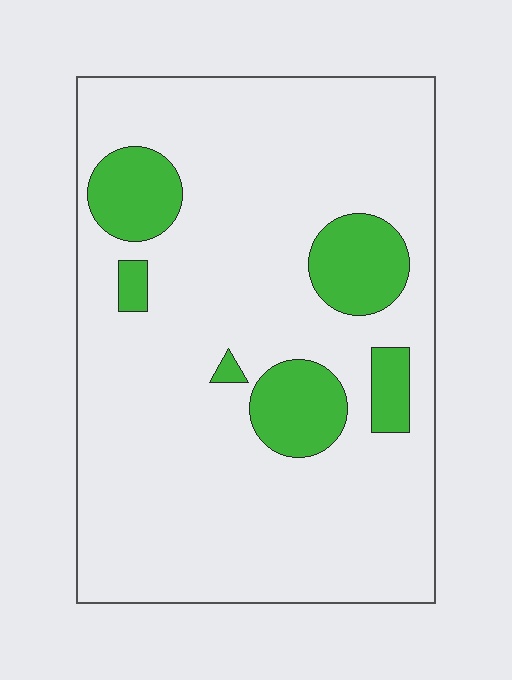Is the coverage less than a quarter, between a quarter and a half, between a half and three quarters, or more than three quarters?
Less than a quarter.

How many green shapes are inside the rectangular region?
6.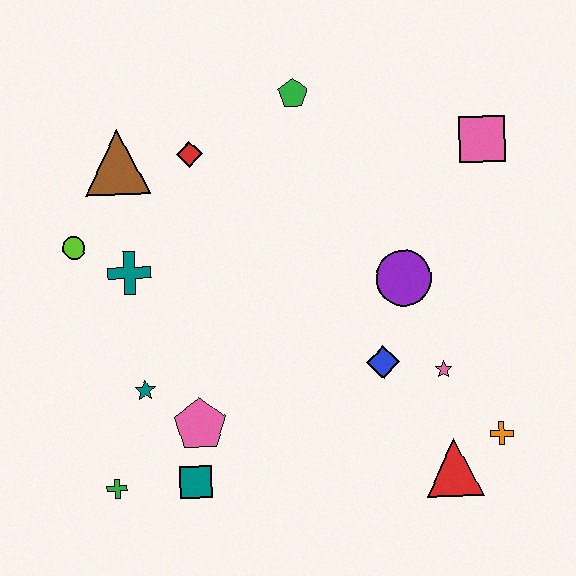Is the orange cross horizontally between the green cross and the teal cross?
No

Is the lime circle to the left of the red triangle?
Yes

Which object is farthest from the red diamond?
The orange cross is farthest from the red diamond.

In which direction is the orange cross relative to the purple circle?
The orange cross is below the purple circle.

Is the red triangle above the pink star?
No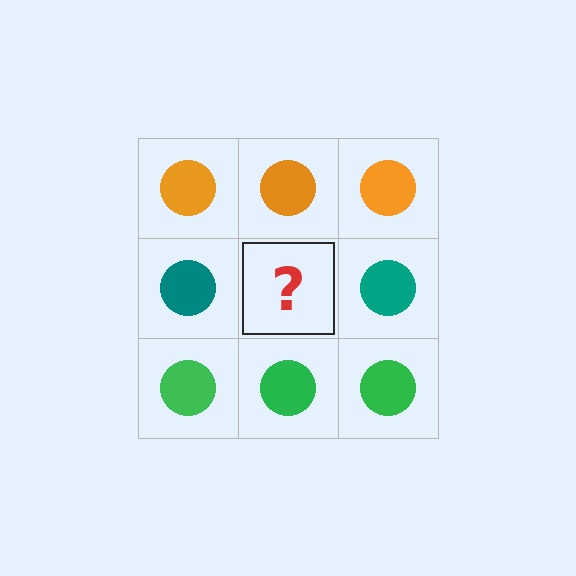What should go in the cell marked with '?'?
The missing cell should contain a teal circle.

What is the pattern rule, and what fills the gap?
The rule is that each row has a consistent color. The gap should be filled with a teal circle.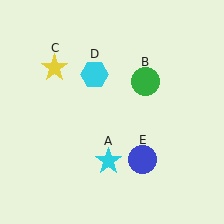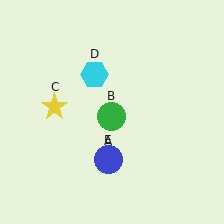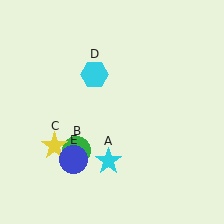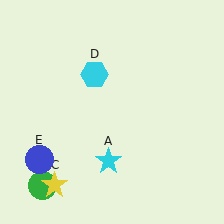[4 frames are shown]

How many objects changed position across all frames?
3 objects changed position: green circle (object B), yellow star (object C), blue circle (object E).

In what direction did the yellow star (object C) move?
The yellow star (object C) moved down.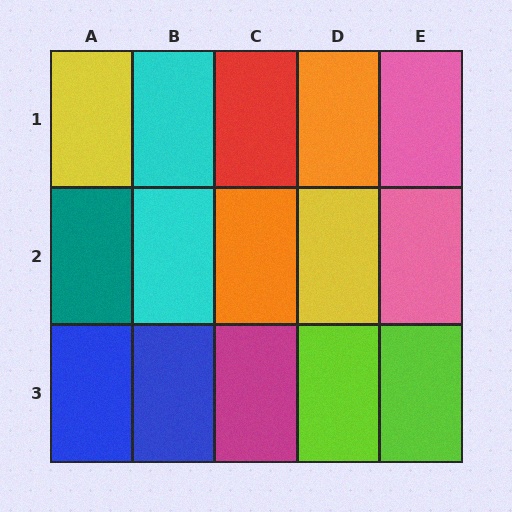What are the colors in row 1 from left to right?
Yellow, cyan, red, orange, pink.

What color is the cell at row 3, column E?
Lime.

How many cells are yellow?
2 cells are yellow.